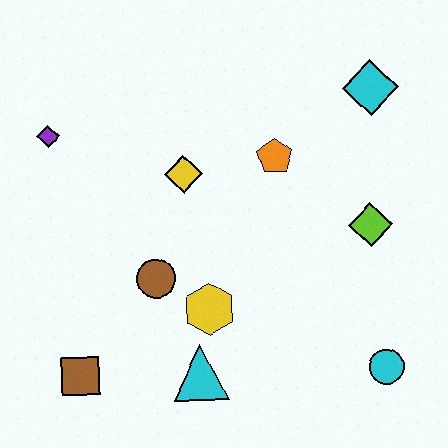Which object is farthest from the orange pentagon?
The brown square is farthest from the orange pentagon.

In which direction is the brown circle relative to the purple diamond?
The brown circle is below the purple diamond.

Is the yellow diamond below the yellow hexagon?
No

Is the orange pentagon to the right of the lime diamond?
No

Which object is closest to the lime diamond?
The orange pentagon is closest to the lime diamond.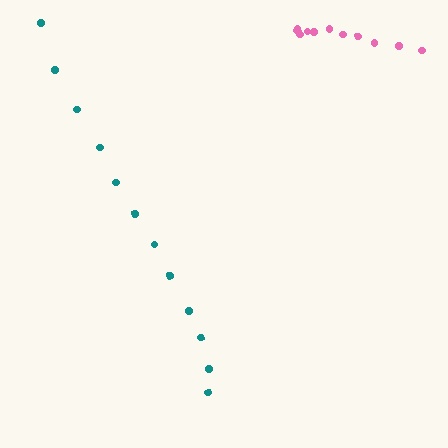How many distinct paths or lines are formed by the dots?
There are 2 distinct paths.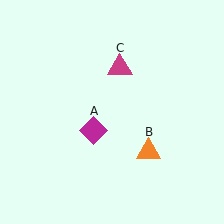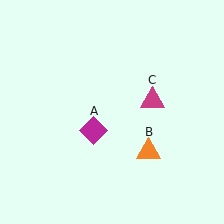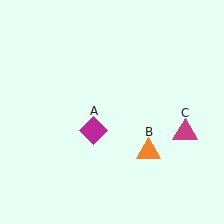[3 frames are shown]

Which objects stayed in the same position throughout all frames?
Magenta diamond (object A) and orange triangle (object B) remained stationary.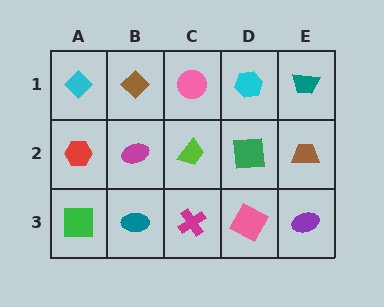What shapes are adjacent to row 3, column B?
A magenta ellipse (row 2, column B), a green square (row 3, column A), a magenta cross (row 3, column C).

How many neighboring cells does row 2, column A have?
3.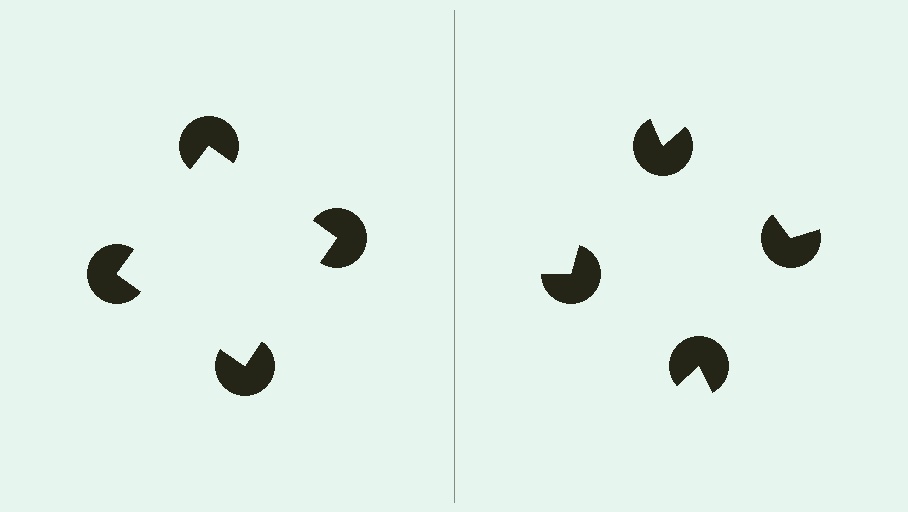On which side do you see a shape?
An illusory square appears on the left side. On the right side the wedge cuts are rotated, so no coherent shape forms.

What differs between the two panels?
The pac-man discs are positioned identically on both sides; only the wedge orientations differ. On the left they align to a square; on the right they are misaligned.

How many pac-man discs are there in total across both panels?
8 — 4 on each side.